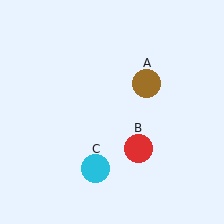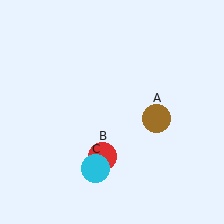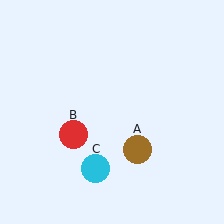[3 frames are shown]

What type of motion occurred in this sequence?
The brown circle (object A), red circle (object B) rotated clockwise around the center of the scene.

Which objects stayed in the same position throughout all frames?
Cyan circle (object C) remained stationary.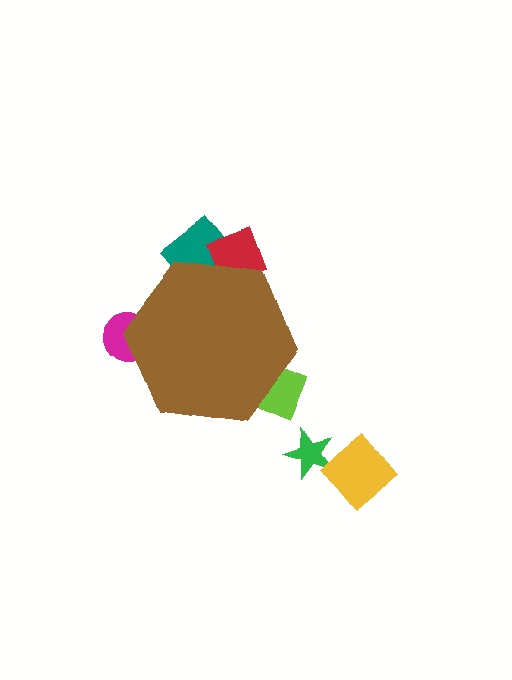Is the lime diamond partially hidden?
Yes, the lime diamond is partially hidden behind the brown hexagon.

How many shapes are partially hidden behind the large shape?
4 shapes are partially hidden.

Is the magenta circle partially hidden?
Yes, the magenta circle is partially hidden behind the brown hexagon.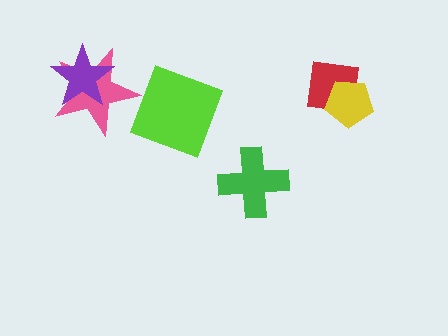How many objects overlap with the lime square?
0 objects overlap with the lime square.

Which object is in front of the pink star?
The purple star is in front of the pink star.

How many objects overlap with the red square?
1 object overlaps with the red square.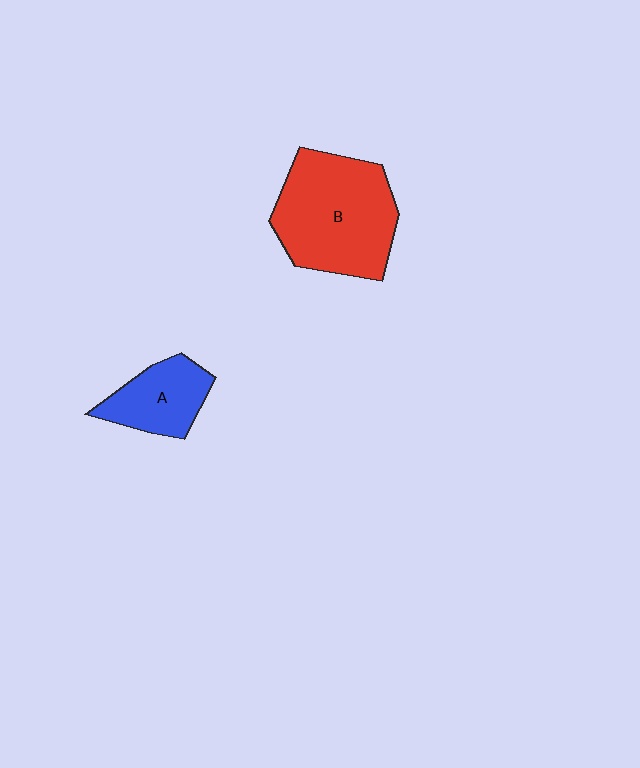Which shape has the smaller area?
Shape A (blue).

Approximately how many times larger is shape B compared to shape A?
Approximately 2.1 times.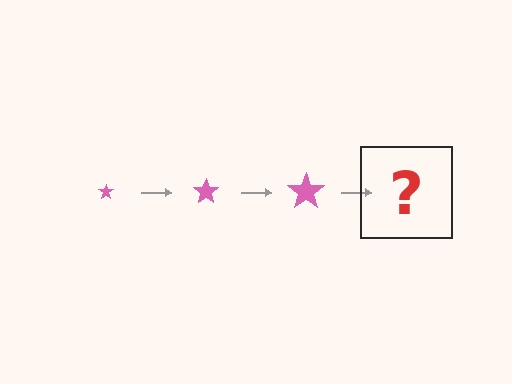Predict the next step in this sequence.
The next step is a pink star, larger than the previous one.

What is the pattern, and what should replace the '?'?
The pattern is that the star gets progressively larger each step. The '?' should be a pink star, larger than the previous one.